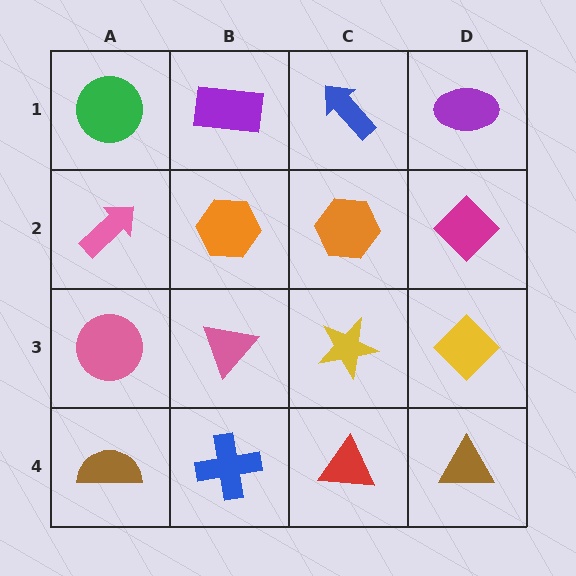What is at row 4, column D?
A brown triangle.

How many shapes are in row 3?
4 shapes.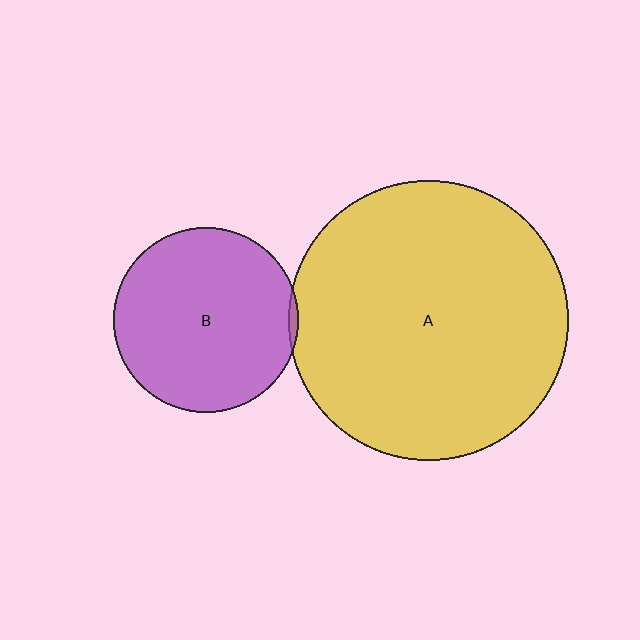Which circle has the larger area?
Circle A (yellow).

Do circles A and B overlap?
Yes.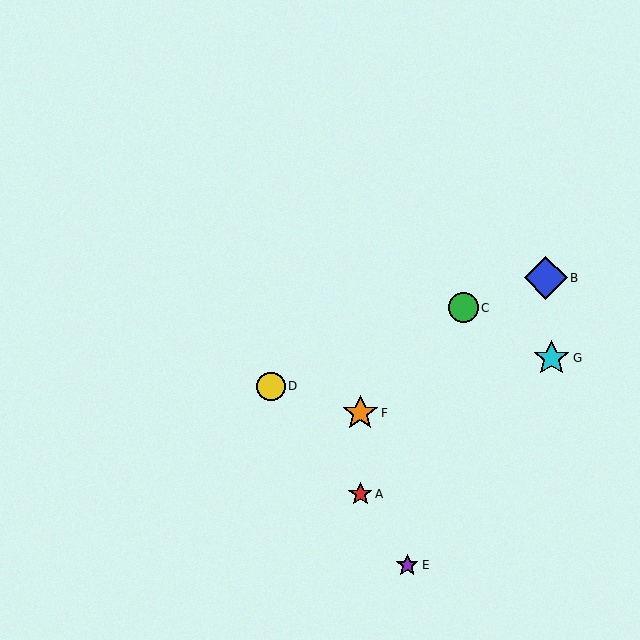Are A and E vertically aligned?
No, A is at x≈360 and E is at x≈407.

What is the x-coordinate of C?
Object C is at x≈463.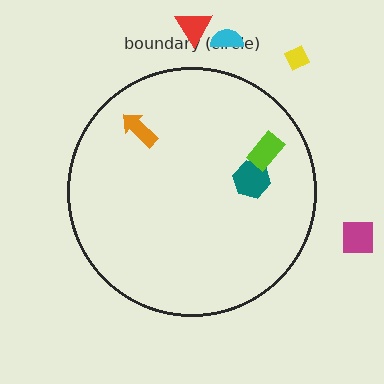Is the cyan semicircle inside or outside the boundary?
Outside.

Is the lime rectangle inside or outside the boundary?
Inside.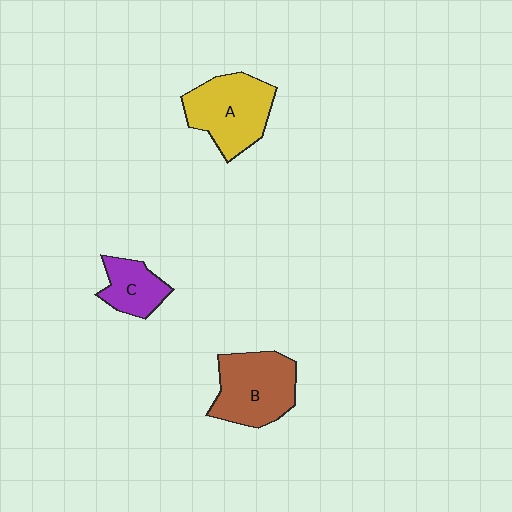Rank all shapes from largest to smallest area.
From largest to smallest: A (yellow), B (brown), C (purple).